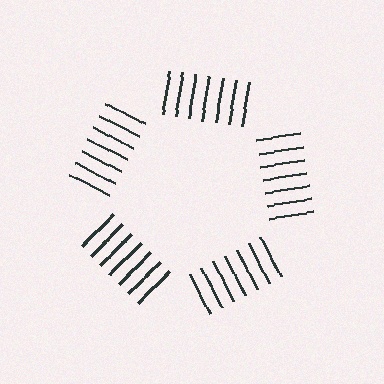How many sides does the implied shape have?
5 sides — the line-ends trace a pentagon.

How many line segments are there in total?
35 — 7 along each of the 5 edges.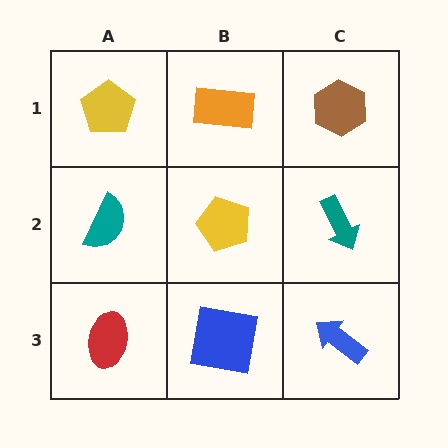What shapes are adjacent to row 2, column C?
A brown hexagon (row 1, column C), a blue arrow (row 3, column C), a yellow pentagon (row 2, column B).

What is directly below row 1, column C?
A teal arrow.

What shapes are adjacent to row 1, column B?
A yellow pentagon (row 2, column B), a yellow pentagon (row 1, column A), a brown hexagon (row 1, column C).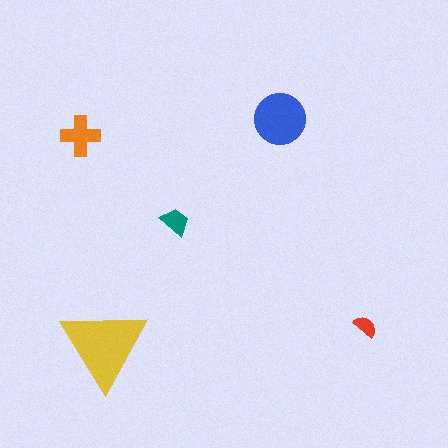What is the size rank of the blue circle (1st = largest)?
2nd.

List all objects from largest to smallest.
The yellow triangle, the blue circle, the orange cross, the teal trapezoid, the red semicircle.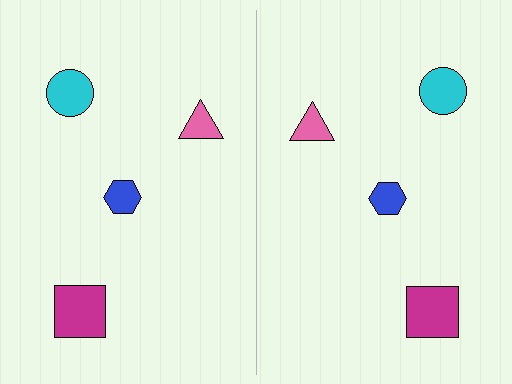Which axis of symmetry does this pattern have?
The pattern has a vertical axis of symmetry running through the center of the image.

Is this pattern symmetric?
Yes, this pattern has bilateral (reflection) symmetry.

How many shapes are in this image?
There are 8 shapes in this image.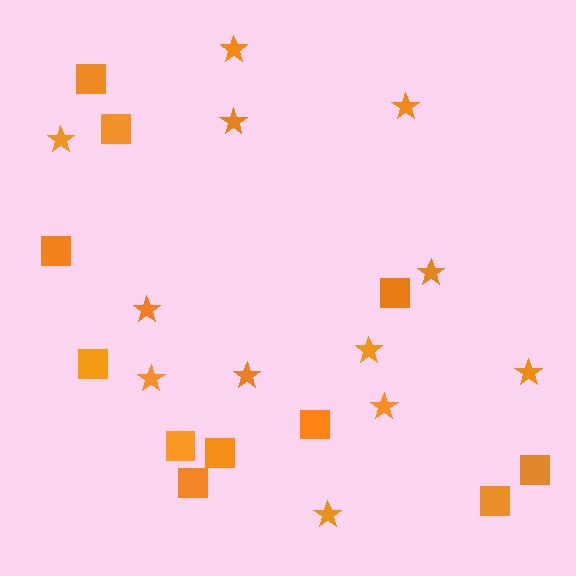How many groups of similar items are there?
There are 2 groups: one group of stars (12) and one group of squares (11).